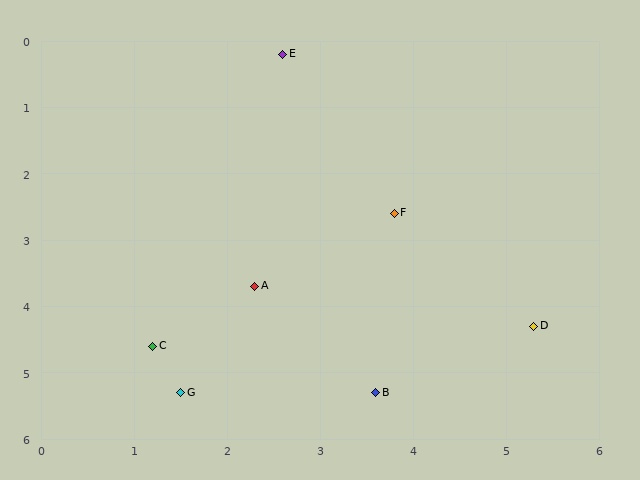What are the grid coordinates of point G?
Point G is at approximately (1.5, 5.3).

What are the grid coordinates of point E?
Point E is at approximately (2.6, 0.2).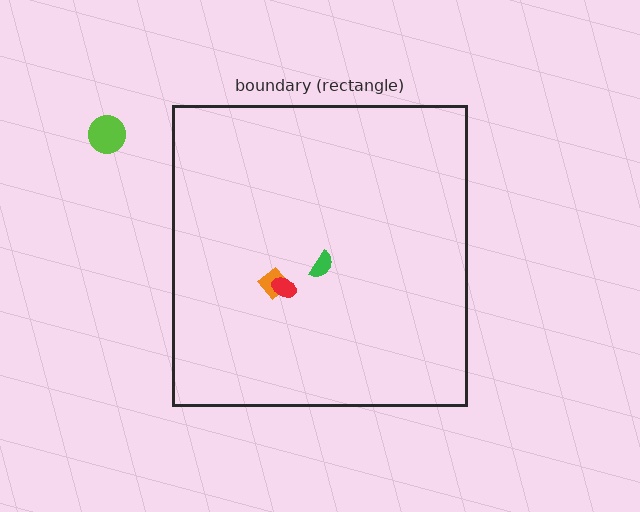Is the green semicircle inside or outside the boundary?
Inside.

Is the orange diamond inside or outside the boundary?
Inside.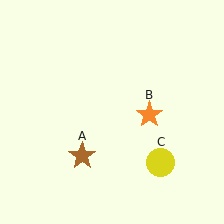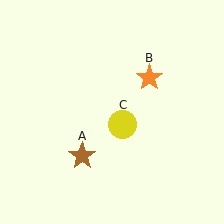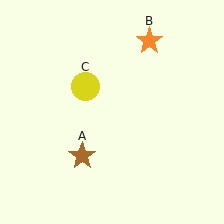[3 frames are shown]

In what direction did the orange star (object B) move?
The orange star (object B) moved up.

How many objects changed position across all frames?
2 objects changed position: orange star (object B), yellow circle (object C).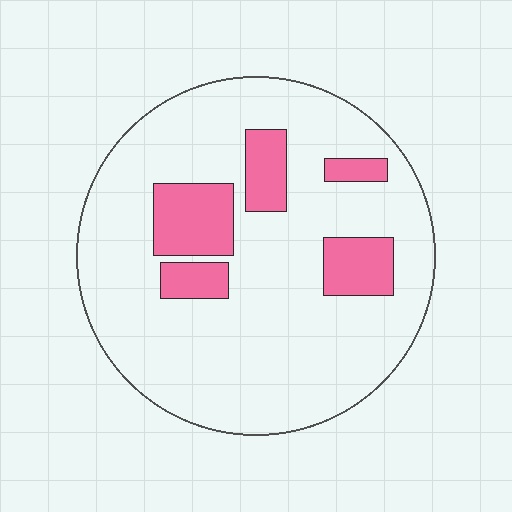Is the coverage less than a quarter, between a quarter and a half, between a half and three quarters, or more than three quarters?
Less than a quarter.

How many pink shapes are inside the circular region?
5.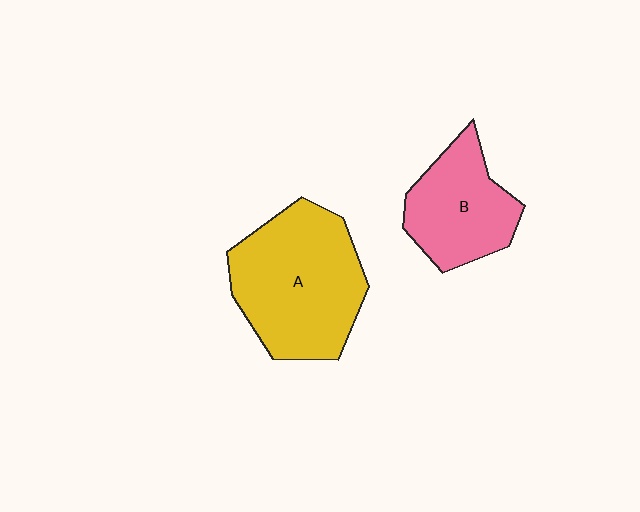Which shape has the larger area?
Shape A (yellow).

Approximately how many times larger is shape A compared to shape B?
Approximately 1.6 times.